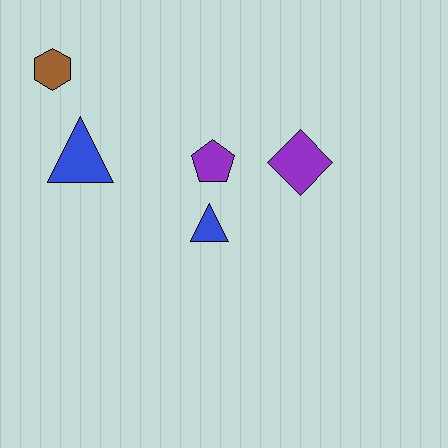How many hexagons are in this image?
There is 1 hexagon.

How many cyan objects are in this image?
There are no cyan objects.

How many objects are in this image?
There are 5 objects.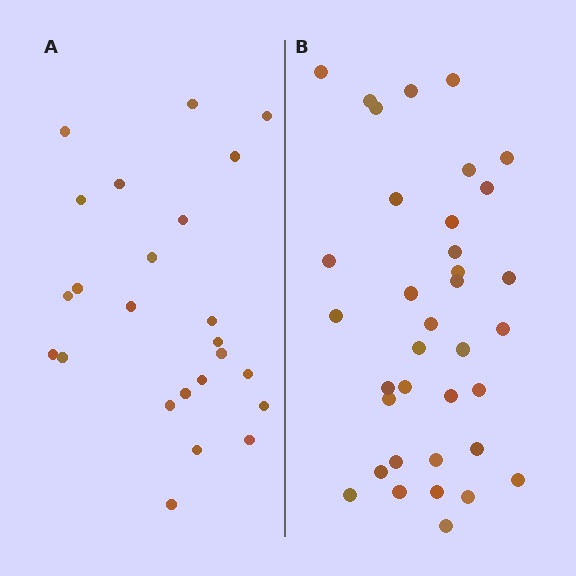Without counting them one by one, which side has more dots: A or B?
Region B (the right region) has more dots.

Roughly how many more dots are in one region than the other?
Region B has roughly 12 or so more dots than region A.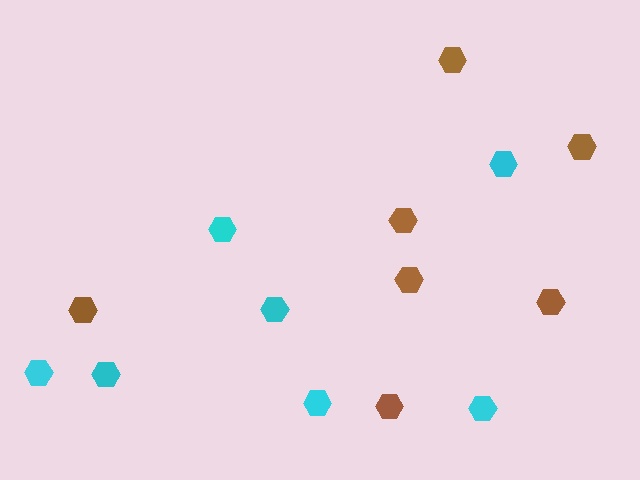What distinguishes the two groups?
There are 2 groups: one group of cyan hexagons (7) and one group of brown hexagons (7).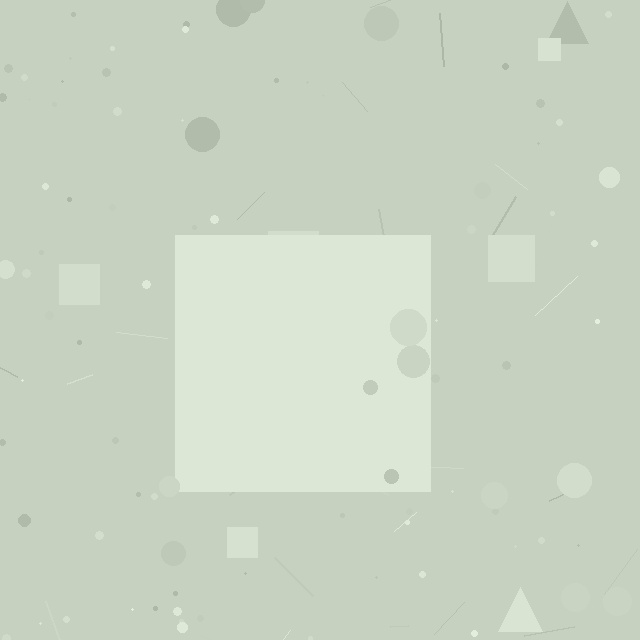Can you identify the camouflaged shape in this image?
The camouflaged shape is a square.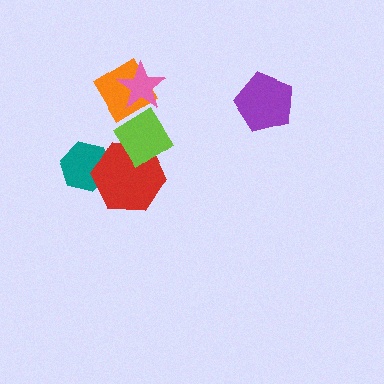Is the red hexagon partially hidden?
Yes, it is partially covered by another shape.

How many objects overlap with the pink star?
2 objects overlap with the pink star.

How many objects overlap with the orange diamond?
2 objects overlap with the orange diamond.